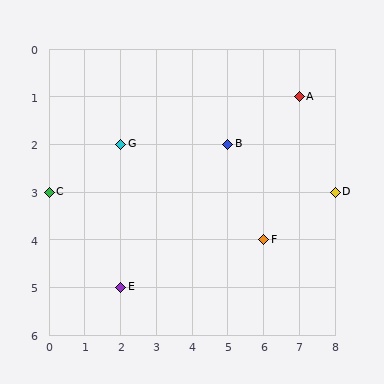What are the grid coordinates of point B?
Point B is at grid coordinates (5, 2).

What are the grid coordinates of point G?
Point G is at grid coordinates (2, 2).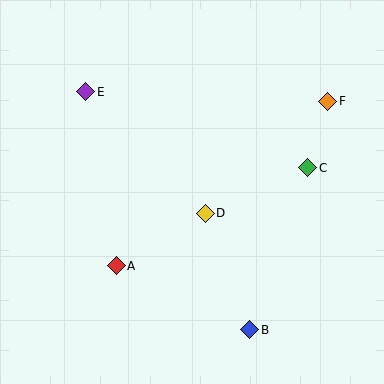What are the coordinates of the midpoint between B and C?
The midpoint between B and C is at (279, 249).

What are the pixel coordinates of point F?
Point F is at (328, 101).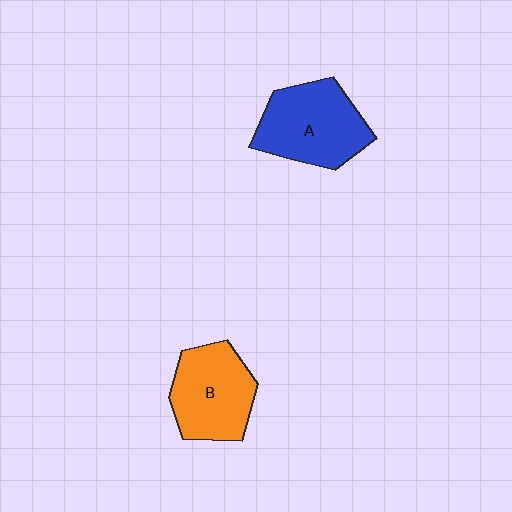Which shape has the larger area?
Shape A (blue).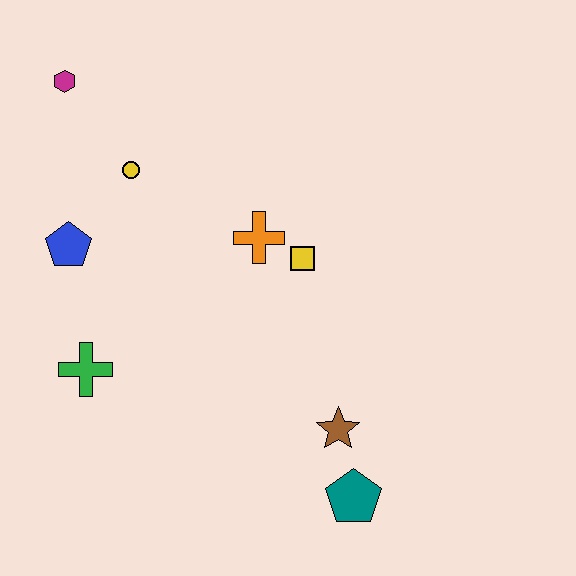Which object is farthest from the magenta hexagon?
The teal pentagon is farthest from the magenta hexagon.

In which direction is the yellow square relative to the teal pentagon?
The yellow square is above the teal pentagon.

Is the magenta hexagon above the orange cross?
Yes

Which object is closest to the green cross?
The blue pentagon is closest to the green cross.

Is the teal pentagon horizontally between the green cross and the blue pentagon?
No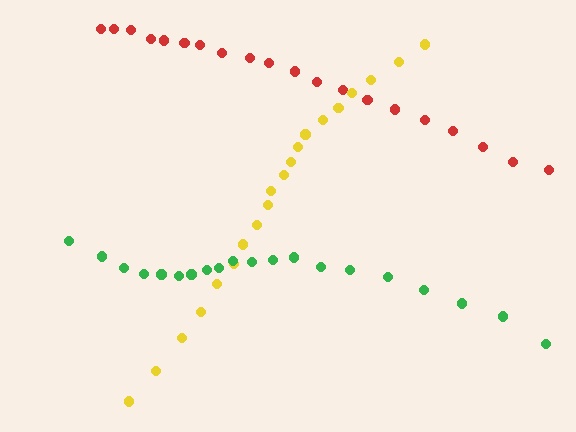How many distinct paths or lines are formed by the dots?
There are 3 distinct paths.